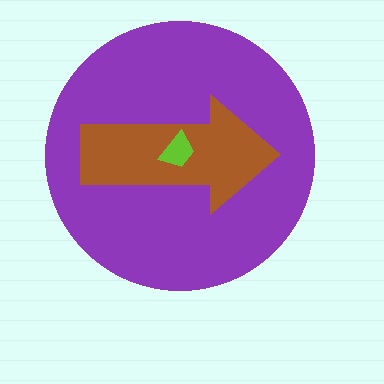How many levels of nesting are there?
3.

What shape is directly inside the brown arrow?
The lime trapezoid.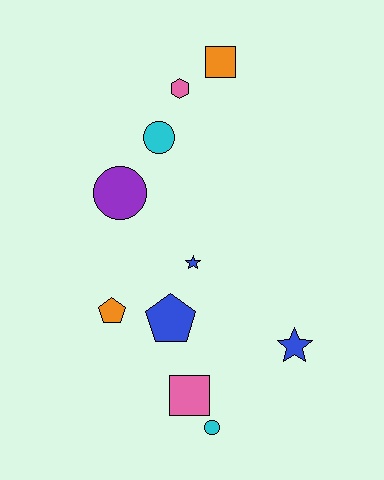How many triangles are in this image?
There are no triangles.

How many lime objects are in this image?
There are no lime objects.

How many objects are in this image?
There are 10 objects.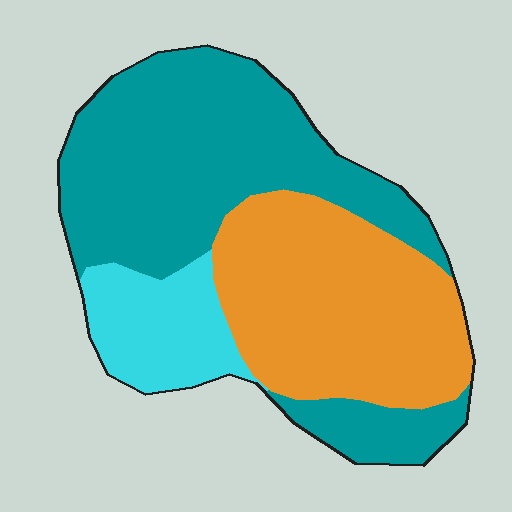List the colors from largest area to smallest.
From largest to smallest: teal, orange, cyan.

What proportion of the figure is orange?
Orange covers around 35% of the figure.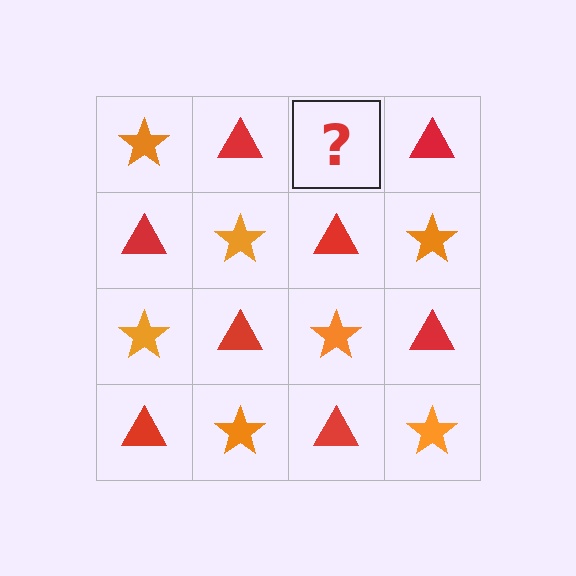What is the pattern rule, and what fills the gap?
The rule is that it alternates orange star and red triangle in a checkerboard pattern. The gap should be filled with an orange star.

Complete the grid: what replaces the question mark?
The question mark should be replaced with an orange star.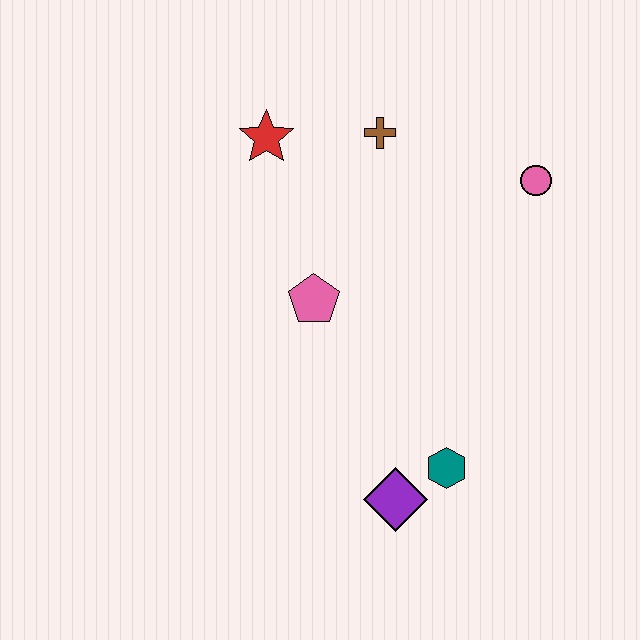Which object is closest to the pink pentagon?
The red star is closest to the pink pentagon.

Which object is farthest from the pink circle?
The purple diamond is farthest from the pink circle.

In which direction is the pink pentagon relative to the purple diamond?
The pink pentagon is above the purple diamond.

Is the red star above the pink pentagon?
Yes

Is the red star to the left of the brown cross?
Yes